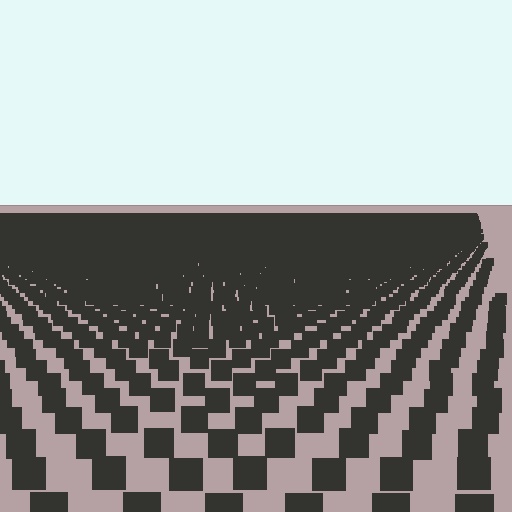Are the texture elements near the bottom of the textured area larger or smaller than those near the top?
Larger. Near the bottom, elements are closer to the viewer and appear at a bigger on-screen size.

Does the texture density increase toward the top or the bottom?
Density increases toward the top.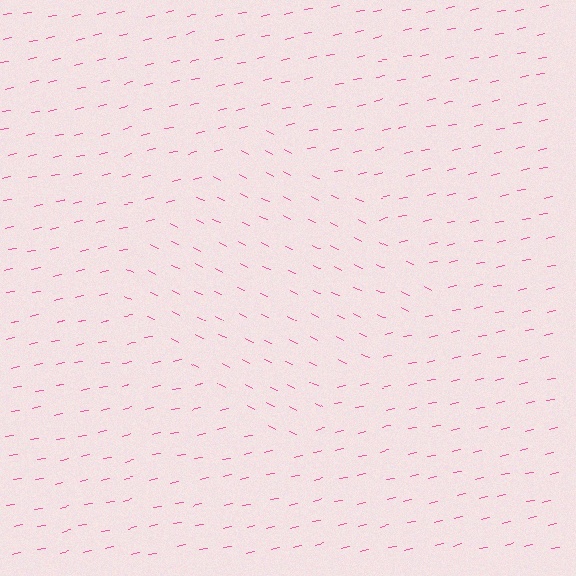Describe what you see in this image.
The image is filled with small pink line segments. A diamond region in the image has lines oriented differently from the surrounding lines, creating a visible texture boundary.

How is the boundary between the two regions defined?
The boundary is defined purely by a change in line orientation (approximately 39 degrees difference). All lines are the same color and thickness.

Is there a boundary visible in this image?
Yes, there is a texture boundary formed by a change in line orientation.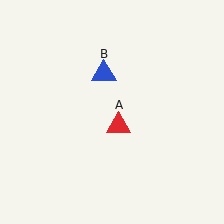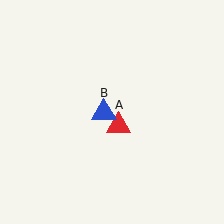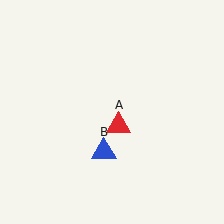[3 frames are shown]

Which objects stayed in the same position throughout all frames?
Red triangle (object A) remained stationary.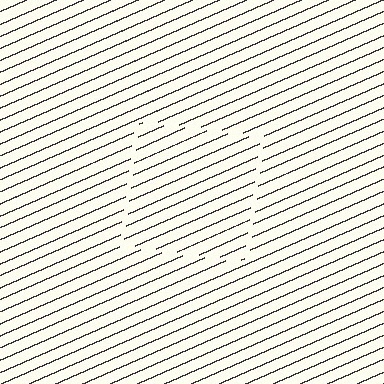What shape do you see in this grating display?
An illusory square. The interior of the shape contains the same grating, shifted by half a period — the contour is defined by the phase discontinuity where line-ends from the inner and outer gratings abut.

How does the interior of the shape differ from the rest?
The interior of the shape contains the same grating, shifted by half a period — the contour is defined by the phase discontinuity where line-ends from the inner and outer gratings abut.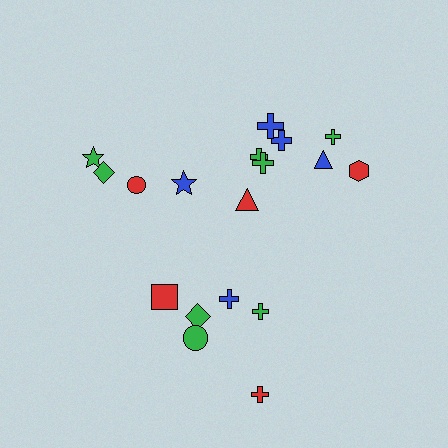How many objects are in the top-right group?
There are 8 objects.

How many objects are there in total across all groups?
There are 18 objects.